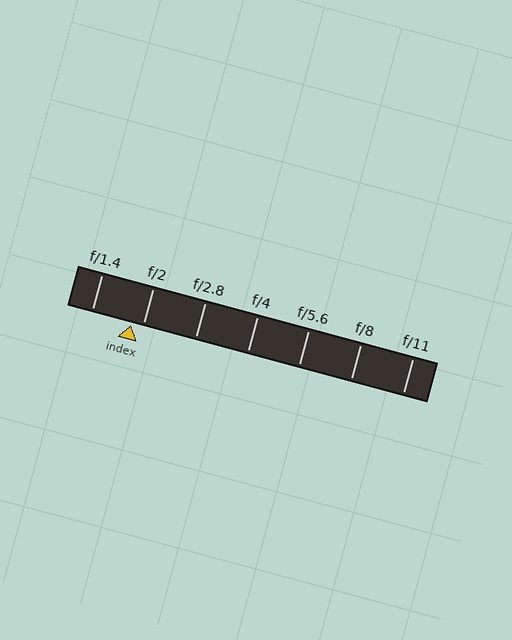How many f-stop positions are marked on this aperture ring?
There are 7 f-stop positions marked.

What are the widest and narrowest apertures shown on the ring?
The widest aperture shown is f/1.4 and the narrowest is f/11.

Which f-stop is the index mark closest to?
The index mark is closest to f/2.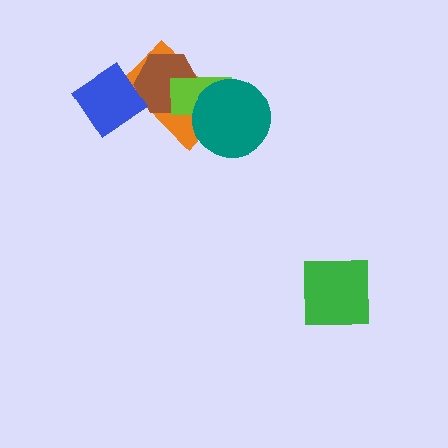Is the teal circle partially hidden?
No, no other shape covers it.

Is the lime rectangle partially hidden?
Yes, it is partially covered by another shape.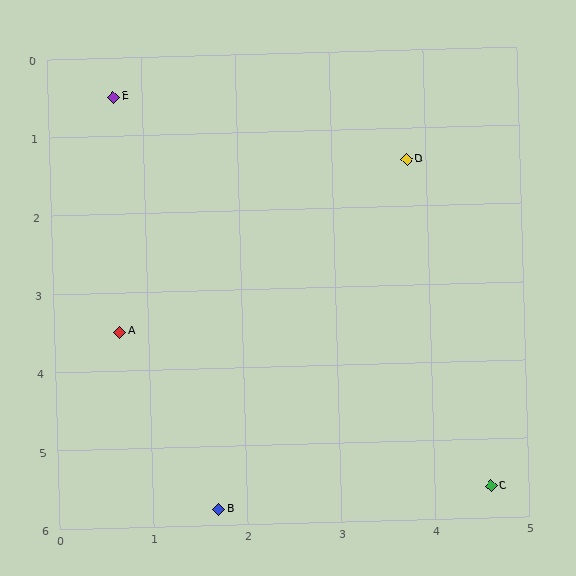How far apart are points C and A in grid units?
Points C and A are about 4.4 grid units apart.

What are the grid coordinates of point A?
Point A is at approximately (0.7, 3.5).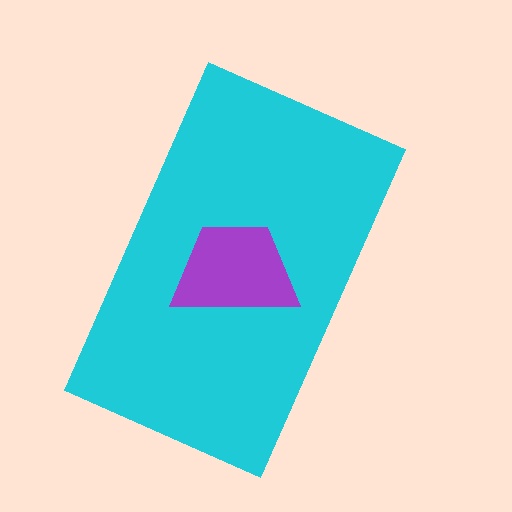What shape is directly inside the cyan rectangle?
The purple trapezoid.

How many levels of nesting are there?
2.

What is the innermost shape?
The purple trapezoid.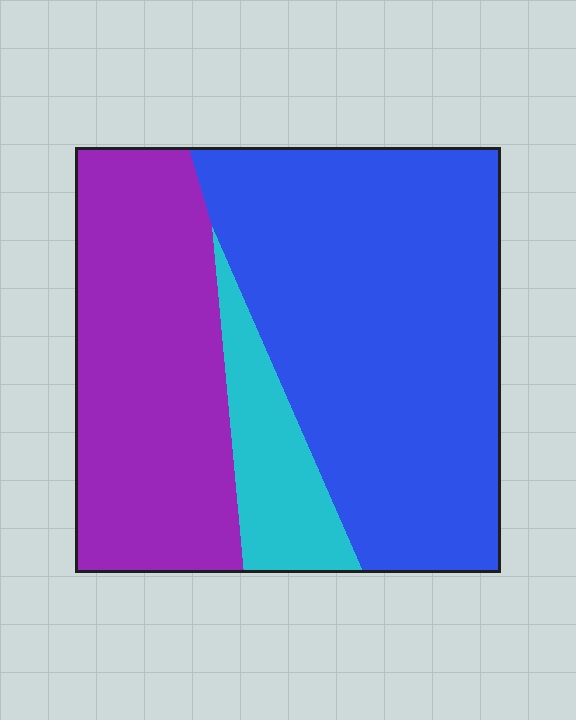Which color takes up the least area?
Cyan, at roughly 10%.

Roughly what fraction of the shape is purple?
Purple takes up about one third (1/3) of the shape.